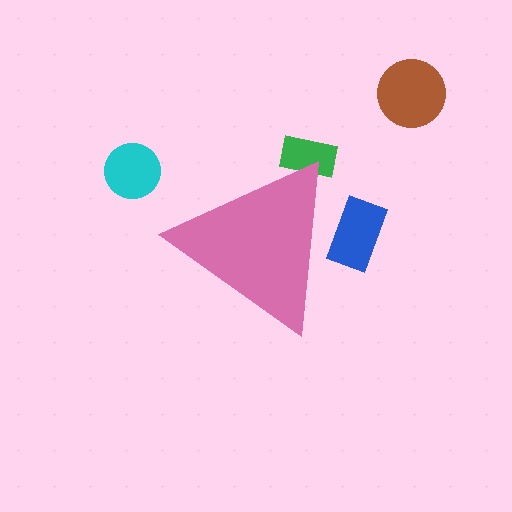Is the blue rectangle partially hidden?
Yes, the blue rectangle is partially hidden behind the pink triangle.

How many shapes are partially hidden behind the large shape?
2 shapes are partially hidden.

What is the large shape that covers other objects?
A pink triangle.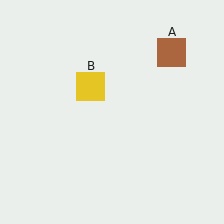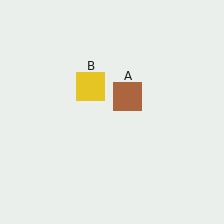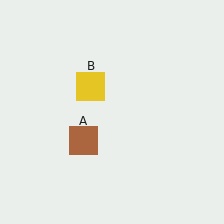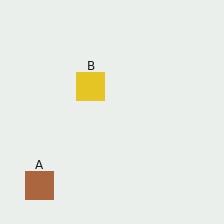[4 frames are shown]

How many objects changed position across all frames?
1 object changed position: brown square (object A).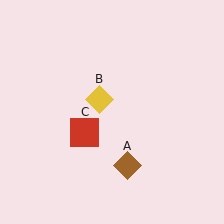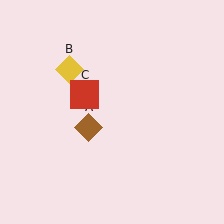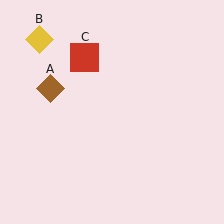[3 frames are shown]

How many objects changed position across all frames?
3 objects changed position: brown diamond (object A), yellow diamond (object B), red square (object C).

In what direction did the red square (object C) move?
The red square (object C) moved up.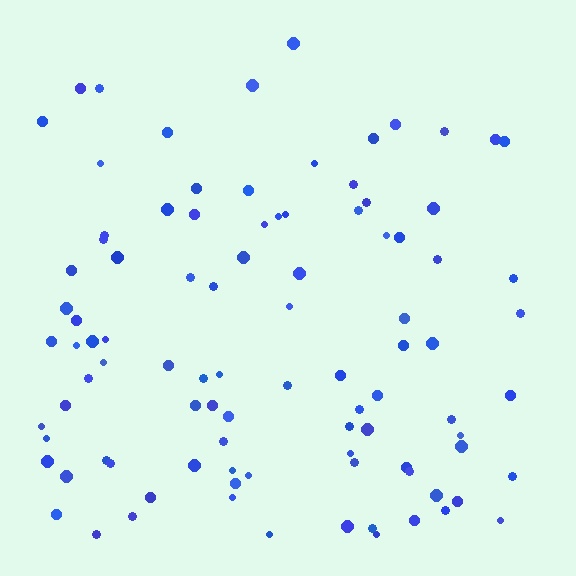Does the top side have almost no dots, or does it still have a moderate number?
Still a moderate number, just noticeably fewer than the bottom.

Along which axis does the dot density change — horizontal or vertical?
Vertical.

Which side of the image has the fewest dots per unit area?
The top.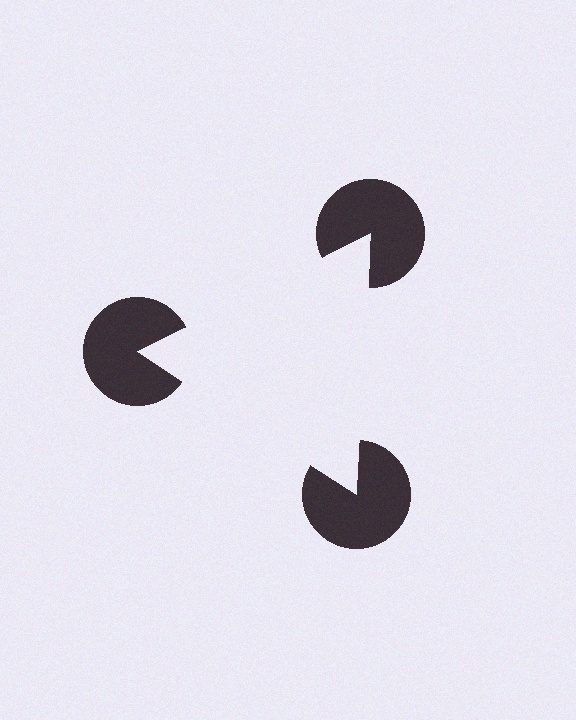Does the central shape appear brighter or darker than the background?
It typically appears slightly brighter than the background, even though no actual brightness change is drawn.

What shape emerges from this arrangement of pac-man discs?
An illusory triangle — its edges are inferred from the aligned wedge cuts in the pac-man discs, not physically drawn.